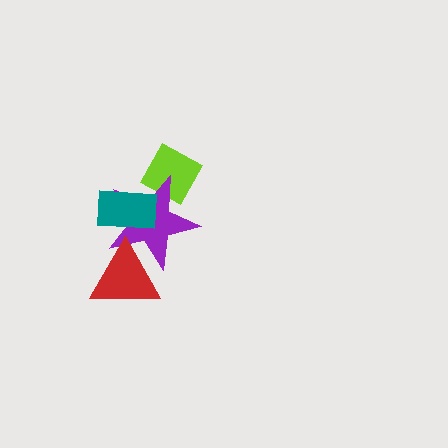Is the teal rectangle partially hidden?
No, no other shape covers it.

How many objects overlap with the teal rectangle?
1 object overlaps with the teal rectangle.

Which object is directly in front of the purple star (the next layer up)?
The teal rectangle is directly in front of the purple star.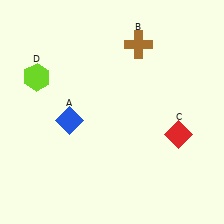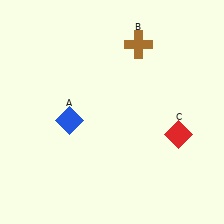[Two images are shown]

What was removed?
The lime hexagon (D) was removed in Image 2.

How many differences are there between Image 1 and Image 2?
There is 1 difference between the two images.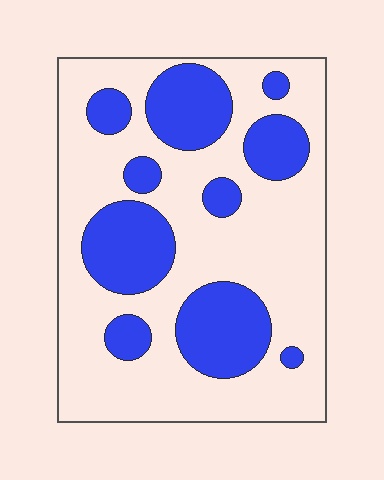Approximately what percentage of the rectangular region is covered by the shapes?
Approximately 30%.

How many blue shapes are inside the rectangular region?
10.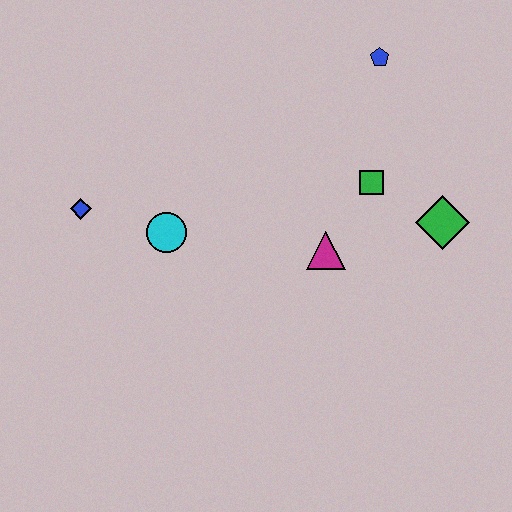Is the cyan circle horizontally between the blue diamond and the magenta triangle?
Yes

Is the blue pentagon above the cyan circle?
Yes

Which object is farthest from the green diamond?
The blue diamond is farthest from the green diamond.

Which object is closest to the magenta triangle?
The green square is closest to the magenta triangle.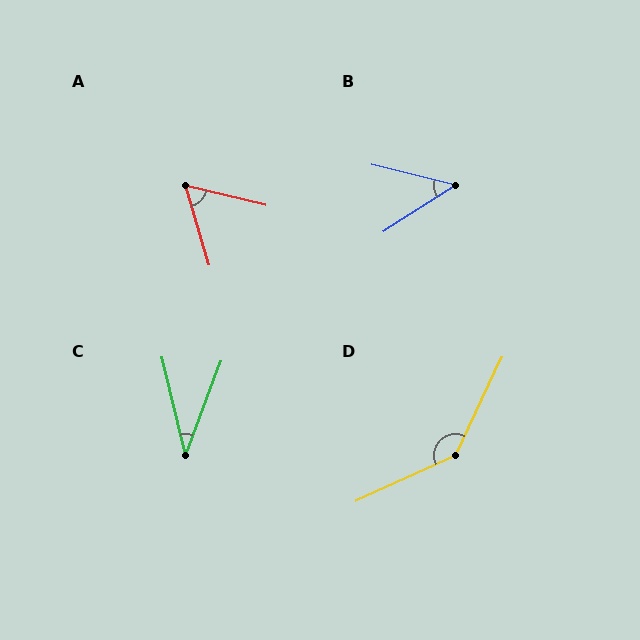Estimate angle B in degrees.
Approximately 47 degrees.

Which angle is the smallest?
C, at approximately 34 degrees.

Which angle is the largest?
D, at approximately 140 degrees.